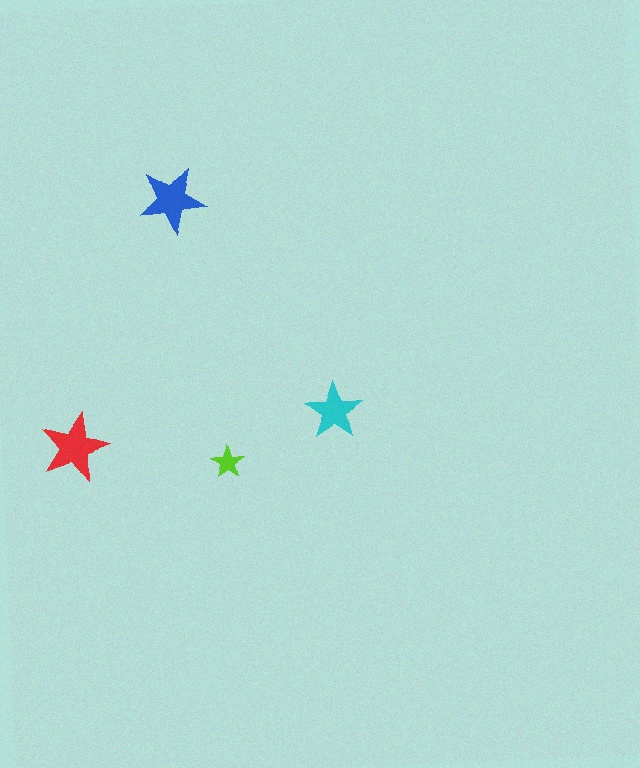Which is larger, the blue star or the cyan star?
The blue one.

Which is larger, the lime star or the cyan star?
The cyan one.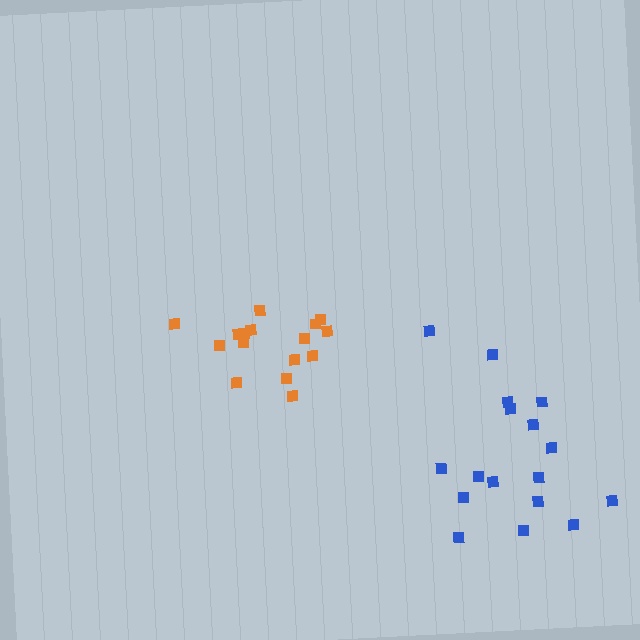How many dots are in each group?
Group 1: 17 dots, Group 2: 16 dots (33 total).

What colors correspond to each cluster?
The clusters are colored: blue, orange.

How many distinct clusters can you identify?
There are 2 distinct clusters.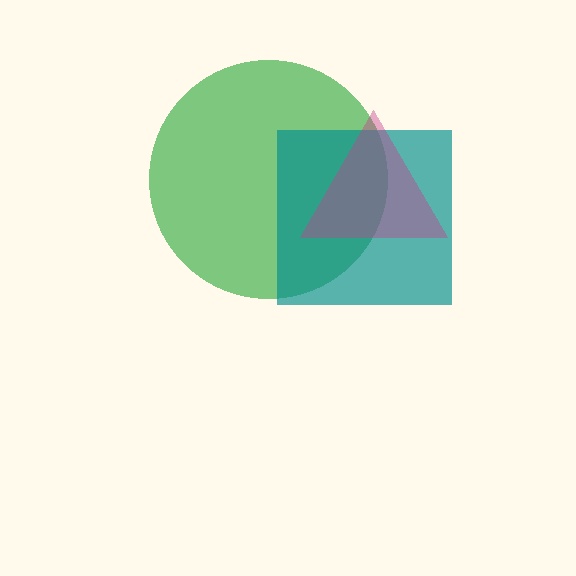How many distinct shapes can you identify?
There are 3 distinct shapes: a green circle, a teal square, a magenta triangle.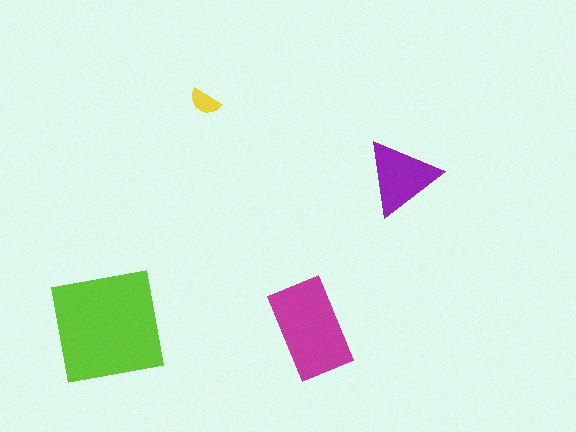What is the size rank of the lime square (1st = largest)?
1st.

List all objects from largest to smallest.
The lime square, the magenta rectangle, the purple triangle, the yellow semicircle.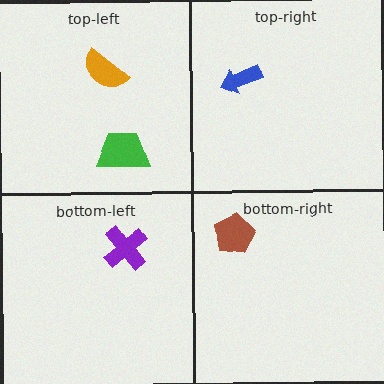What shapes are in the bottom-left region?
The purple cross.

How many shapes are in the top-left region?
2.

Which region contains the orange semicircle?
The top-left region.